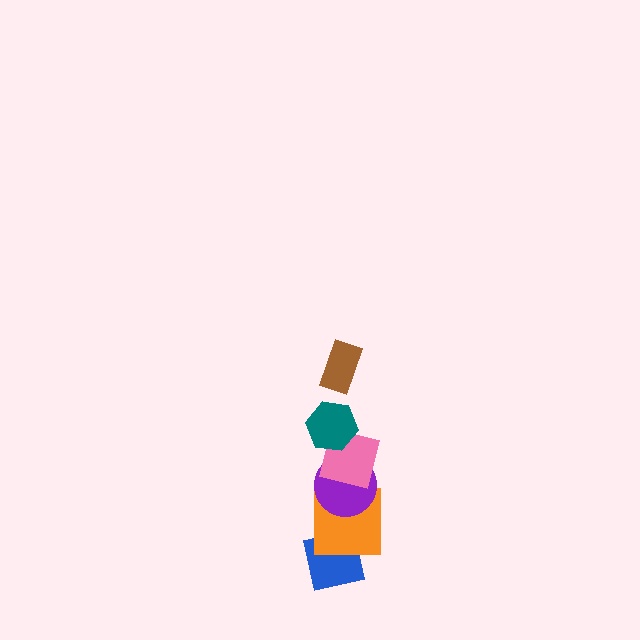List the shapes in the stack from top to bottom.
From top to bottom: the brown rectangle, the teal hexagon, the pink square, the purple circle, the orange square, the blue square.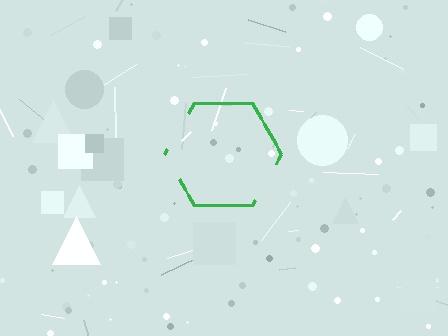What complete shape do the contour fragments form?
The contour fragments form a hexagon.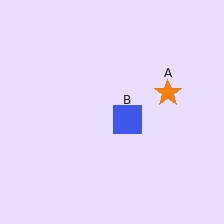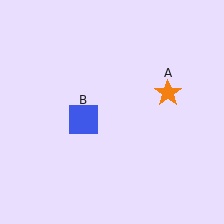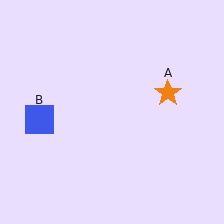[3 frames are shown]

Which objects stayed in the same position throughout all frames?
Orange star (object A) remained stationary.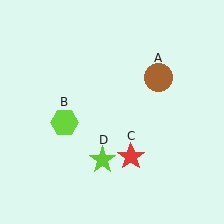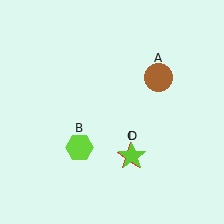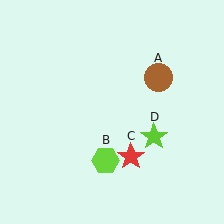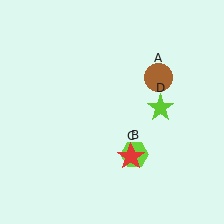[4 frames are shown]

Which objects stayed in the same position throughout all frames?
Brown circle (object A) and red star (object C) remained stationary.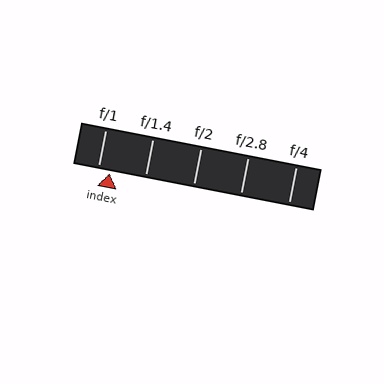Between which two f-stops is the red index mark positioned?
The index mark is between f/1 and f/1.4.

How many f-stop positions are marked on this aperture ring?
There are 5 f-stop positions marked.